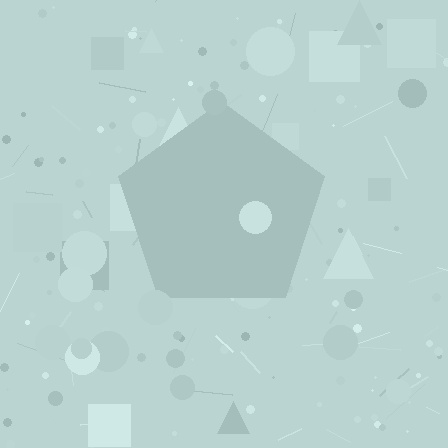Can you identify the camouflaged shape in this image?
The camouflaged shape is a pentagon.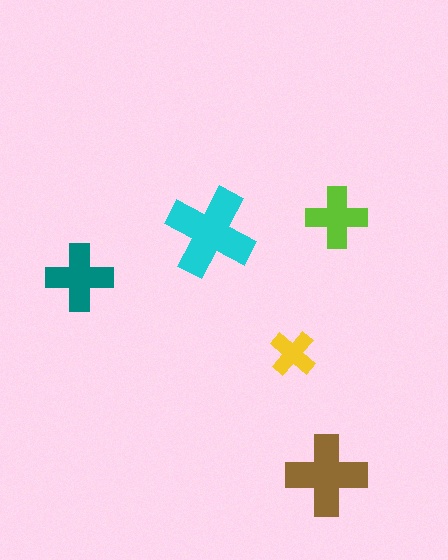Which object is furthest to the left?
The teal cross is leftmost.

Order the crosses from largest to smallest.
the cyan one, the brown one, the teal one, the lime one, the yellow one.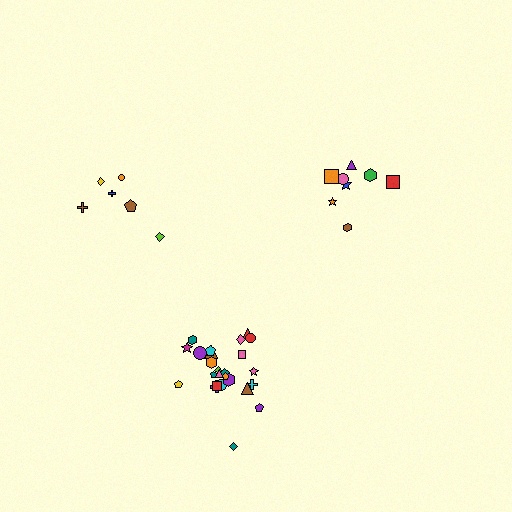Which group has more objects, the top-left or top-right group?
The top-right group.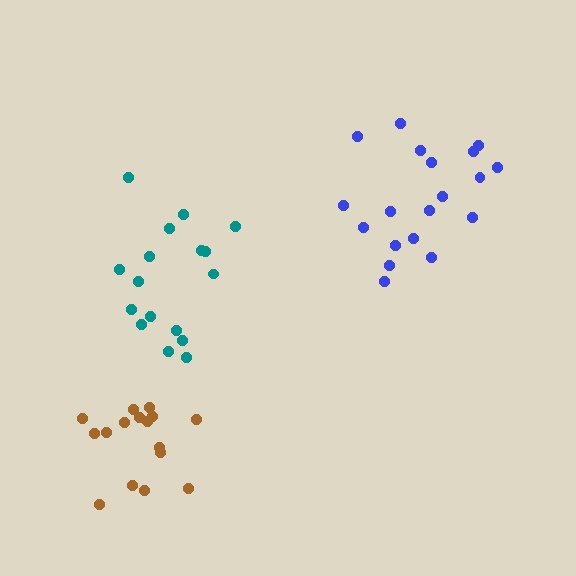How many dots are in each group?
Group 1: 16 dots, Group 2: 17 dots, Group 3: 19 dots (52 total).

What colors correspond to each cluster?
The clusters are colored: brown, teal, blue.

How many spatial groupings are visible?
There are 3 spatial groupings.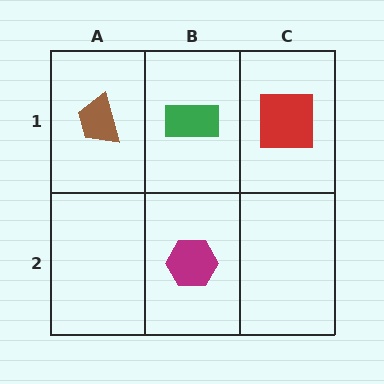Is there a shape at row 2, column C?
No, that cell is empty.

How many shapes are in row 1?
3 shapes.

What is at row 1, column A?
A brown trapezoid.